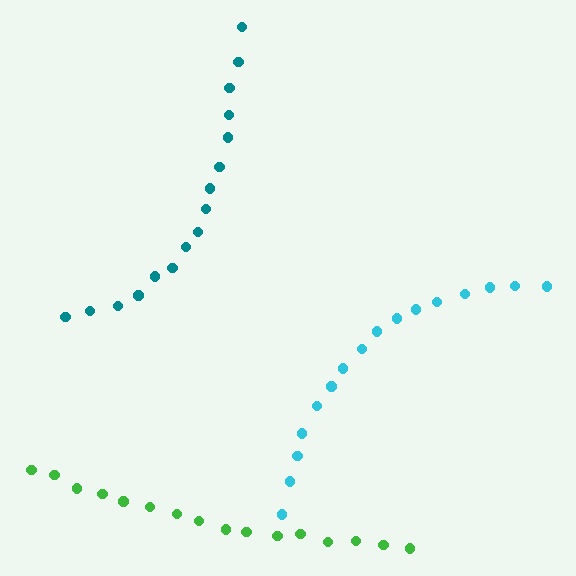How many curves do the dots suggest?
There are 3 distinct paths.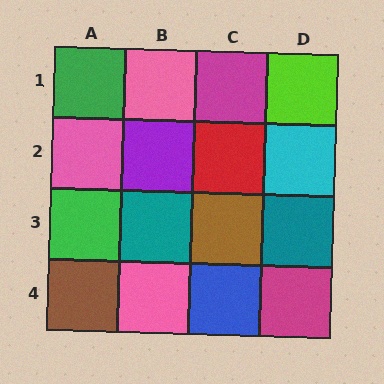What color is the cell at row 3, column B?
Teal.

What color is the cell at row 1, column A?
Green.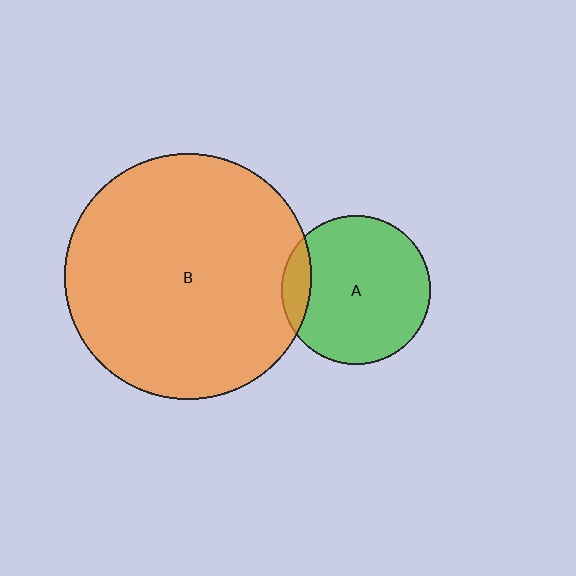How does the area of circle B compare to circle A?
Approximately 2.7 times.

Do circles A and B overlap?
Yes.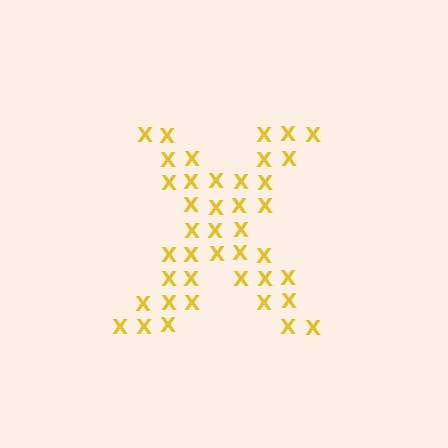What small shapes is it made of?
It is made of small letter X's.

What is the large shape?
The large shape is the letter X.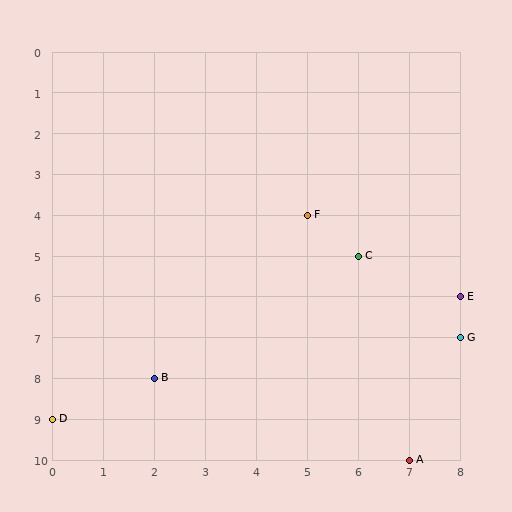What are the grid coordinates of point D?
Point D is at grid coordinates (0, 9).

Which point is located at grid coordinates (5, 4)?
Point F is at (5, 4).